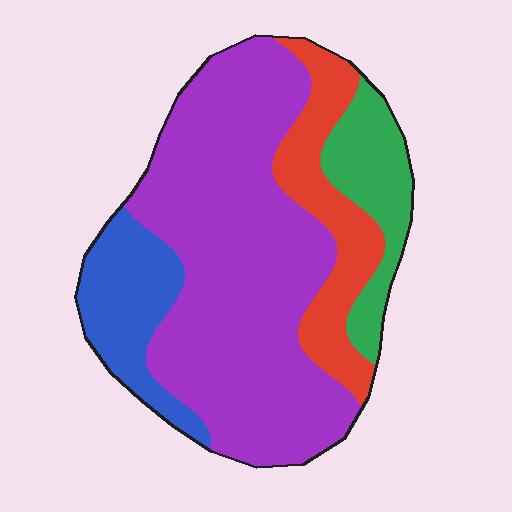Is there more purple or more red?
Purple.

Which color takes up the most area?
Purple, at roughly 60%.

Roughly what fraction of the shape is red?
Red takes up about one sixth (1/6) of the shape.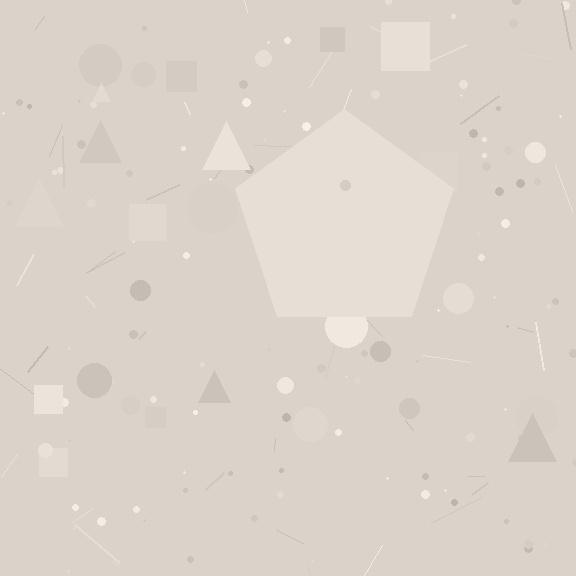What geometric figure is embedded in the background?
A pentagon is embedded in the background.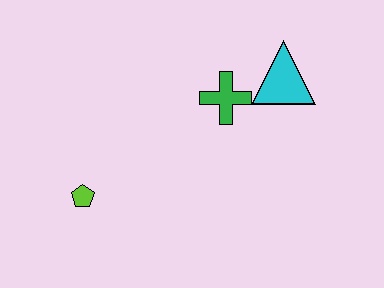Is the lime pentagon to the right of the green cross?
No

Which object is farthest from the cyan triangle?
The lime pentagon is farthest from the cyan triangle.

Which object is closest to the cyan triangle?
The green cross is closest to the cyan triangle.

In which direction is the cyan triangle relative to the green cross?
The cyan triangle is to the right of the green cross.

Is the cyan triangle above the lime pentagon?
Yes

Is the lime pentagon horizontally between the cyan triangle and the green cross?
No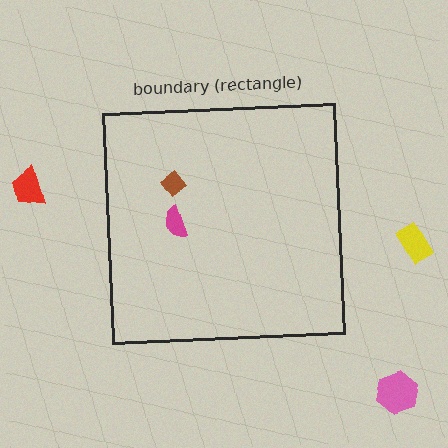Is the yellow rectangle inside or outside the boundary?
Outside.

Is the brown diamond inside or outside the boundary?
Inside.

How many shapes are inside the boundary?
2 inside, 3 outside.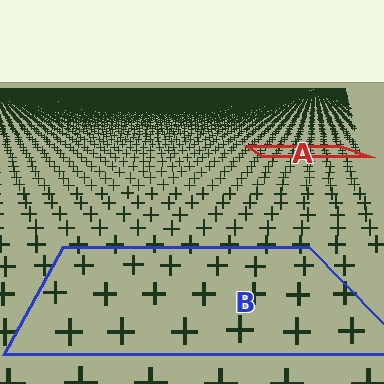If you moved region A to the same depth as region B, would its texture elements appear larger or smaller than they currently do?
They would appear larger. At a closer depth, the same texture elements are projected at a bigger on-screen size.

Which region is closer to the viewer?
Region B is closer. The texture elements there are larger and more spread out.